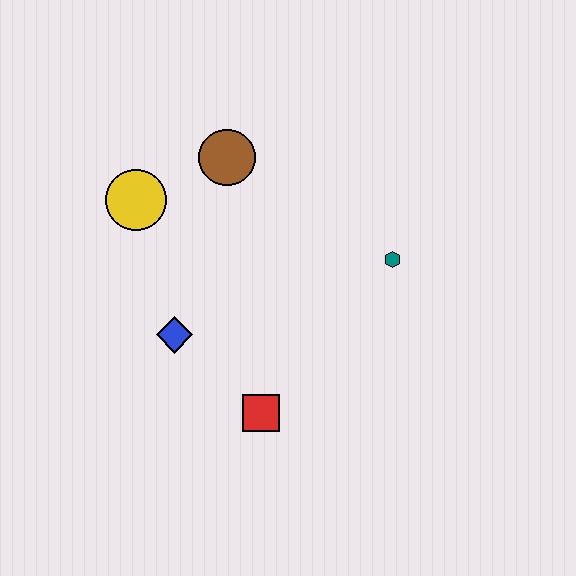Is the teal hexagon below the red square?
No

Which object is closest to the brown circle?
The yellow circle is closest to the brown circle.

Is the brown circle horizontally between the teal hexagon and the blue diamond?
Yes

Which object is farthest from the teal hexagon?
The yellow circle is farthest from the teal hexagon.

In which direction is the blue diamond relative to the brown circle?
The blue diamond is below the brown circle.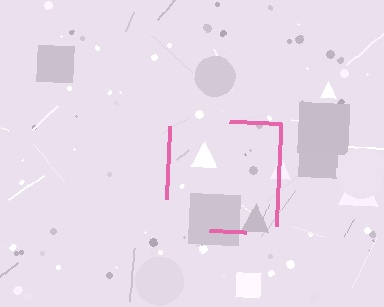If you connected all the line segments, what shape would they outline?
They would outline a square.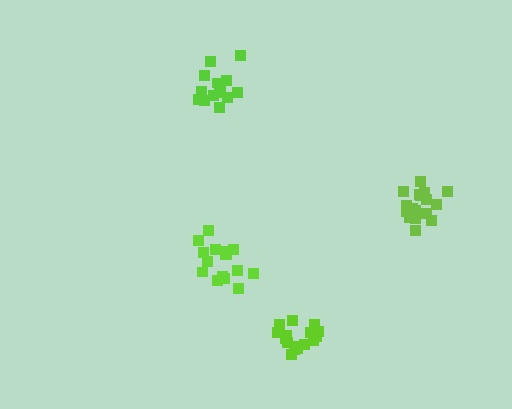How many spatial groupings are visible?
There are 4 spatial groupings.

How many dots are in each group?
Group 1: 18 dots, Group 2: 17 dots, Group 3: 15 dots, Group 4: 19 dots (69 total).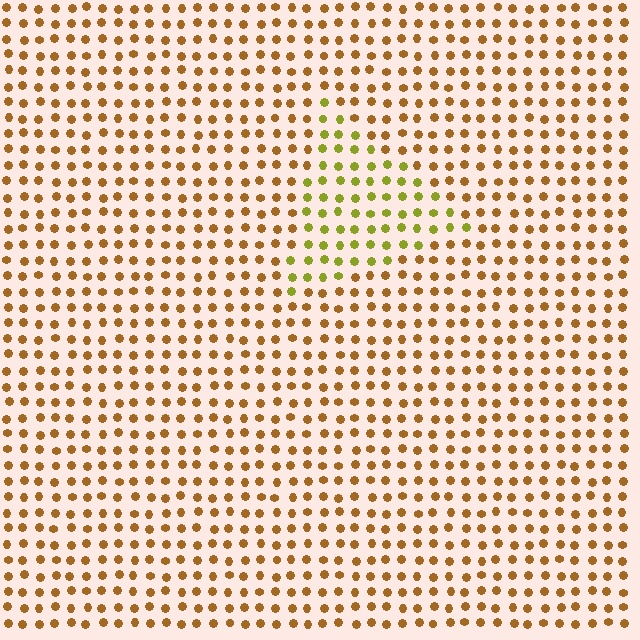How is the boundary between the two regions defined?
The boundary is defined purely by a slight shift in hue (about 40 degrees). Spacing, size, and orientation are identical on both sides.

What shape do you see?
I see a triangle.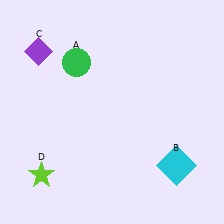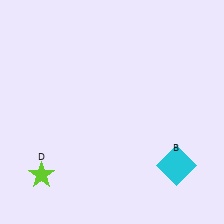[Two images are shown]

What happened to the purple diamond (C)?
The purple diamond (C) was removed in Image 2. It was in the top-left area of Image 1.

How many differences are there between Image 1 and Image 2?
There are 2 differences between the two images.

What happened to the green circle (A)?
The green circle (A) was removed in Image 2. It was in the top-left area of Image 1.